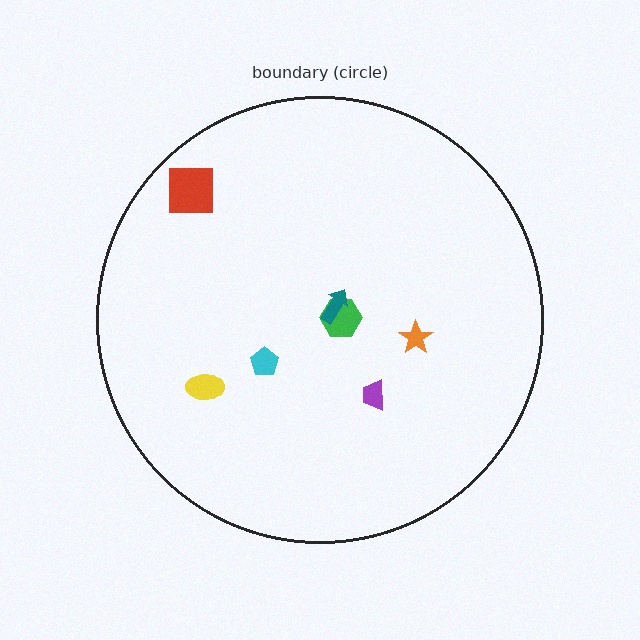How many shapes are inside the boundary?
7 inside, 0 outside.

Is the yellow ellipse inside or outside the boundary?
Inside.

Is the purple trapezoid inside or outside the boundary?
Inside.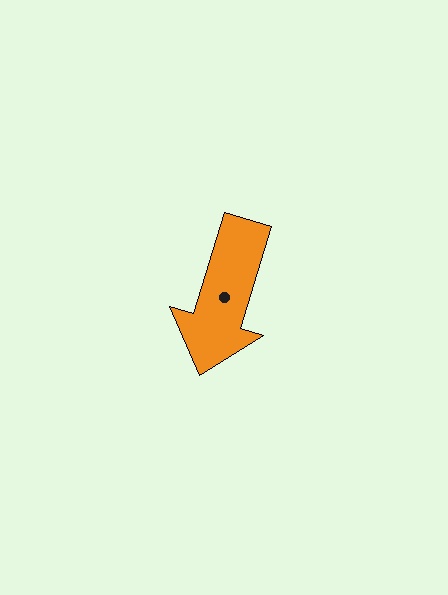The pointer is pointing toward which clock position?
Roughly 7 o'clock.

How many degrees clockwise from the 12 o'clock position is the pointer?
Approximately 197 degrees.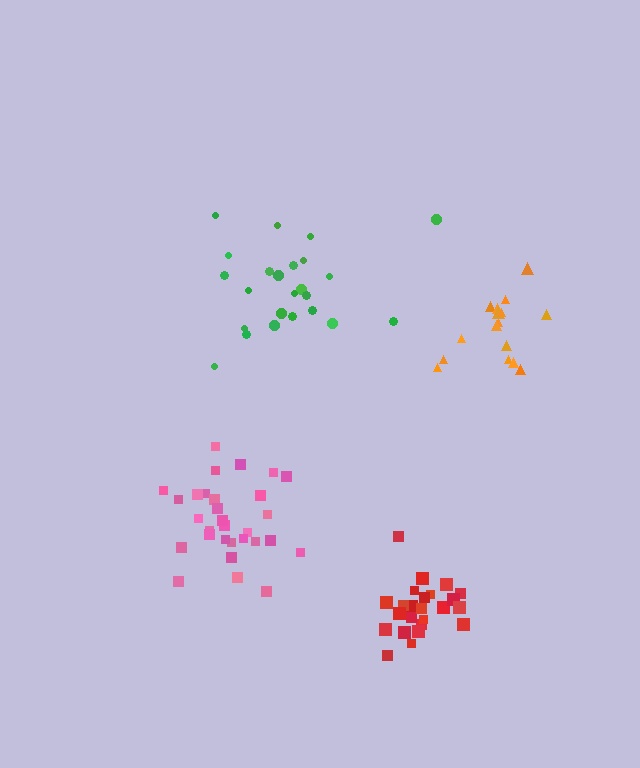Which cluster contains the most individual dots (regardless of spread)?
Pink (30).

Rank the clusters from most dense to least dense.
red, pink, orange, green.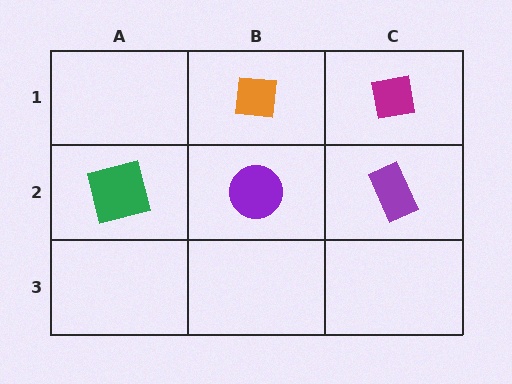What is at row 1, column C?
A magenta square.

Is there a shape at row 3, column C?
No, that cell is empty.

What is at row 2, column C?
A purple rectangle.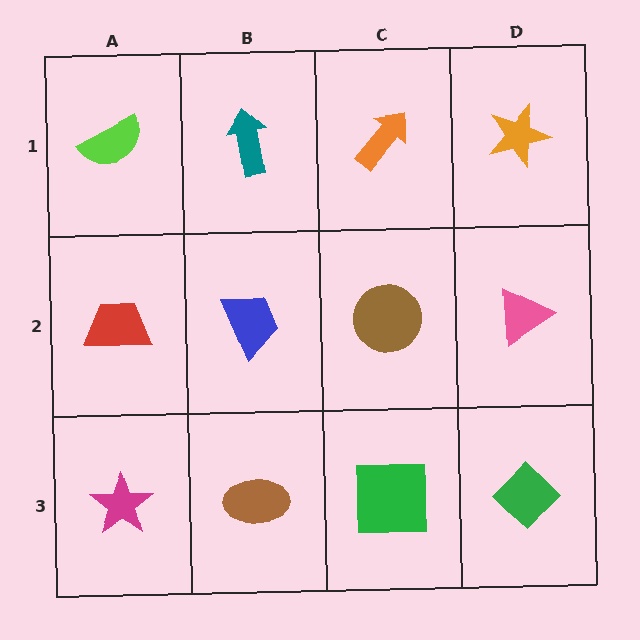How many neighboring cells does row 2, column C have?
4.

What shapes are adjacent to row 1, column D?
A pink triangle (row 2, column D), an orange arrow (row 1, column C).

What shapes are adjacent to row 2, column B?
A teal arrow (row 1, column B), a brown ellipse (row 3, column B), a red trapezoid (row 2, column A), a brown circle (row 2, column C).